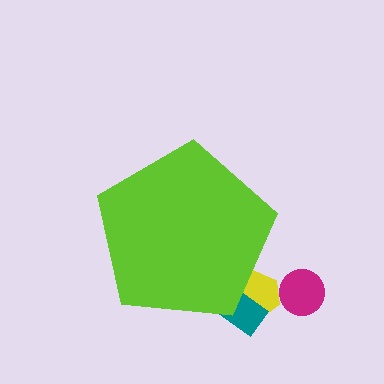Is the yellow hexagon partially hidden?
Yes, the yellow hexagon is partially hidden behind the lime pentagon.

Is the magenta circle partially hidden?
No, the magenta circle is fully visible.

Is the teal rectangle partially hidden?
Yes, the teal rectangle is partially hidden behind the lime pentagon.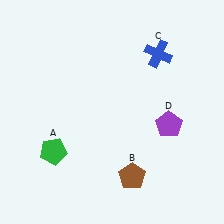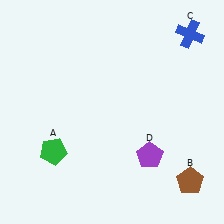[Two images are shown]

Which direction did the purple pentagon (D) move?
The purple pentagon (D) moved down.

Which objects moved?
The objects that moved are: the brown pentagon (B), the blue cross (C), the purple pentagon (D).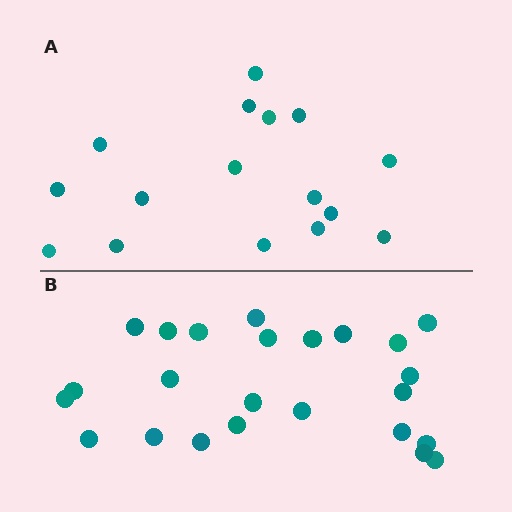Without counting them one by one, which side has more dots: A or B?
Region B (the bottom region) has more dots.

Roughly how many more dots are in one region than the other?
Region B has roughly 8 or so more dots than region A.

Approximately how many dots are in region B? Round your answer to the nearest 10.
About 20 dots. (The exact count is 24, which rounds to 20.)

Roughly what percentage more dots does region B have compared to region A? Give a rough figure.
About 50% more.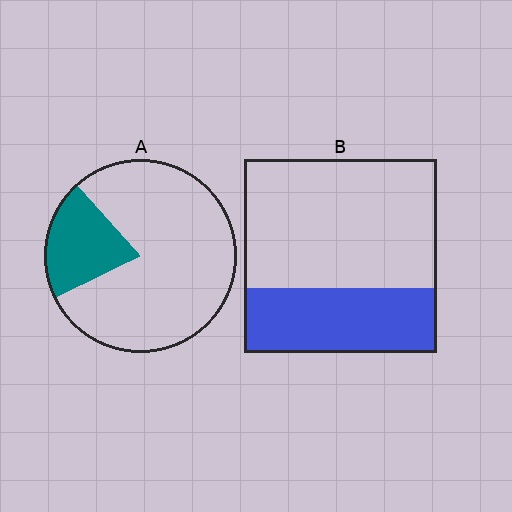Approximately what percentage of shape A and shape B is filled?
A is approximately 20% and B is approximately 35%.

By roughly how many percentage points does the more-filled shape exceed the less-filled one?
By roughly 15 percentage points (B over A).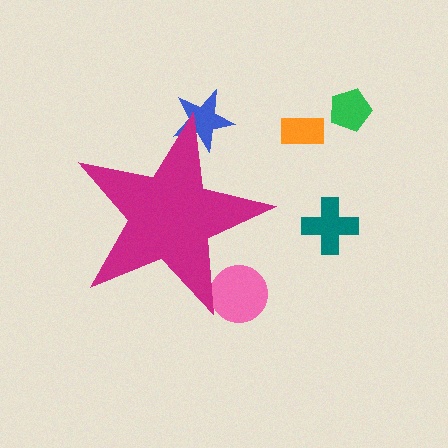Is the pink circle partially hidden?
Yes, the pink circle is partially hidden behind the magenta star.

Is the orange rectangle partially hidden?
No, the orange rectangle is fully visible.